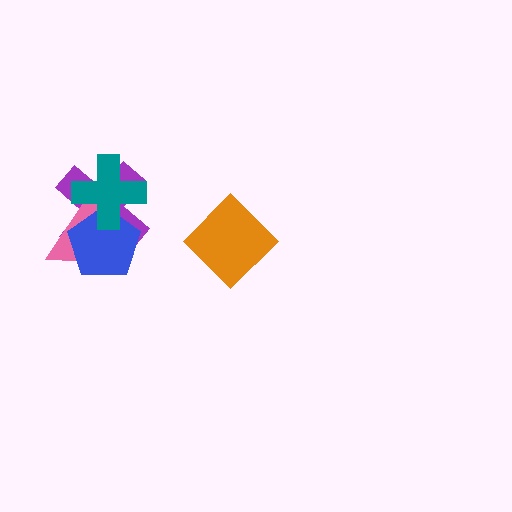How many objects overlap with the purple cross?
3 objects overlap with the purple cross.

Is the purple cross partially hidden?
Yes, it is partially covered by another shape.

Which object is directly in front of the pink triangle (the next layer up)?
The blue pentagon is directly in front of the pink triangle.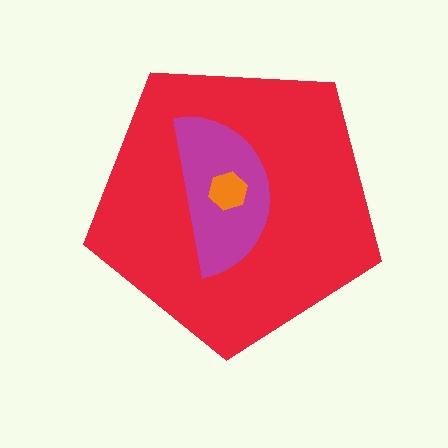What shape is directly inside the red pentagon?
The magenta semicircle.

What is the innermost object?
The orange hexagon.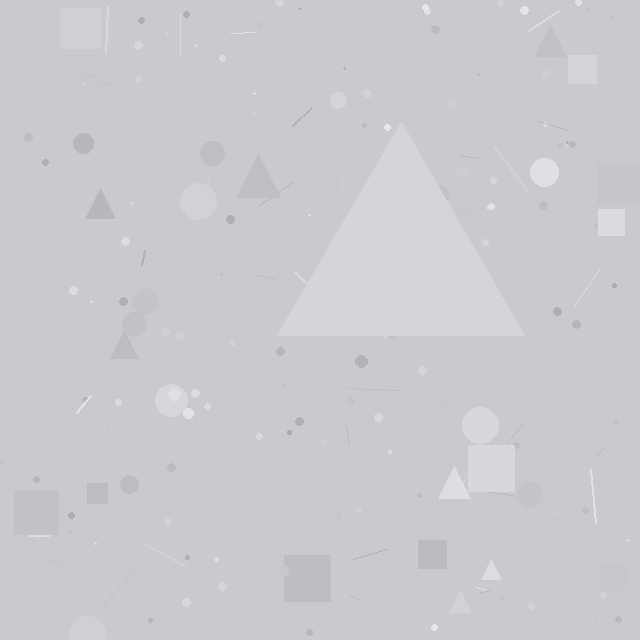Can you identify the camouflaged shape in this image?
The camouflaged shape is a triangle.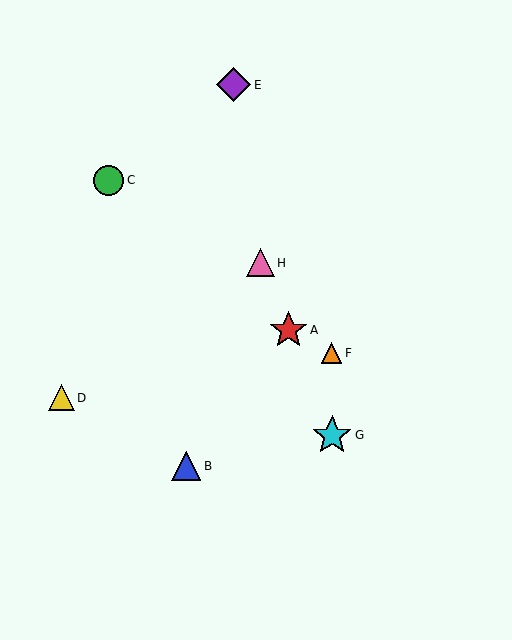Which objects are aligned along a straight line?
Objects A, G, H are aligned along a straight line.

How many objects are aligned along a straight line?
3 objects (A, G, H) are aligned along a straight line.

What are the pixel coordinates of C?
Object C is at (109, 180).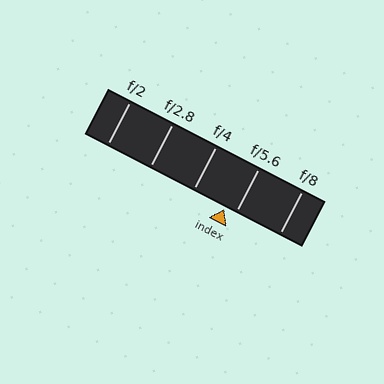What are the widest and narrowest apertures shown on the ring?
The widest aperture shown is f/2 and the narrowest is f/8.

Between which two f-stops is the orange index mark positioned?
The index mark is between f/4 and f/5.6.